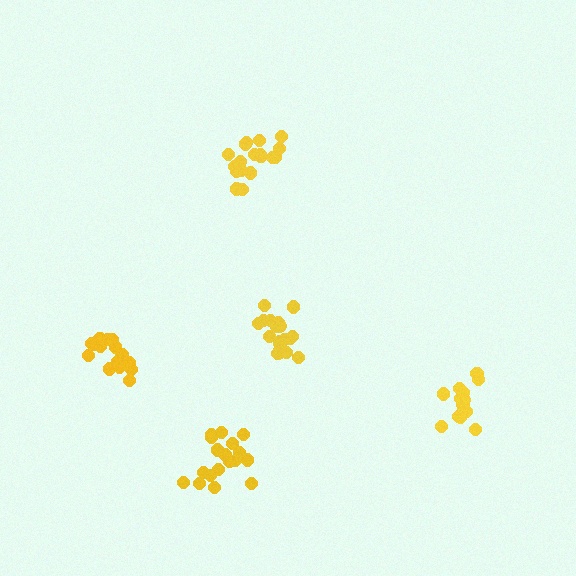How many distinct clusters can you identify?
There are 5 distinct clusters.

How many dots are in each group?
Group 1: 15 dots, Group 2: 19 dots, Group 3: 19 dots, Group 4: 14 dots, Group 5: 19 dots (86 total).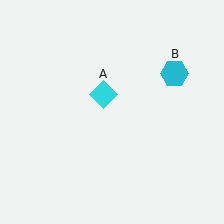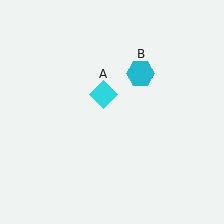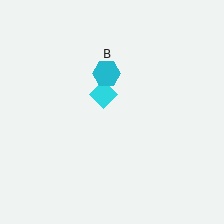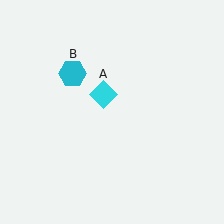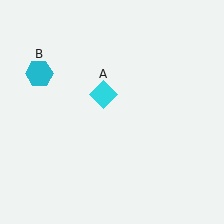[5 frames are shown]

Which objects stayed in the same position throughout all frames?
Cyan diamond (object A) remained stationary.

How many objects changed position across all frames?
1 object changed position: cyan hexagon (object B).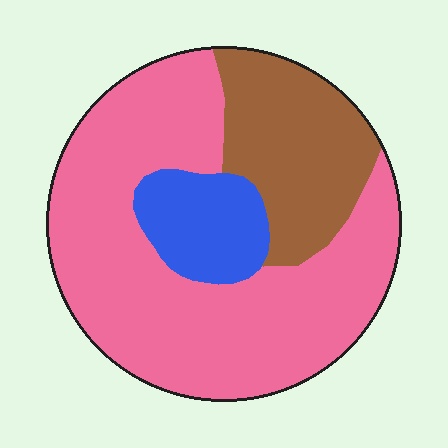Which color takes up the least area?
Blue, at roughly 15%.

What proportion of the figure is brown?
Brown takes up about one quarter (1/4) of the figure.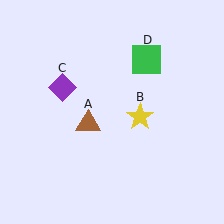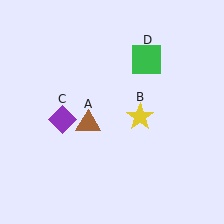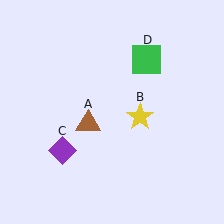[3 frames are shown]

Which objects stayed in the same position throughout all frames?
Brown triangle (object A) and yellow star (object B) and green square (object D) remained stationary.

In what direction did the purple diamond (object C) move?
The purple diamond (object C) moved down.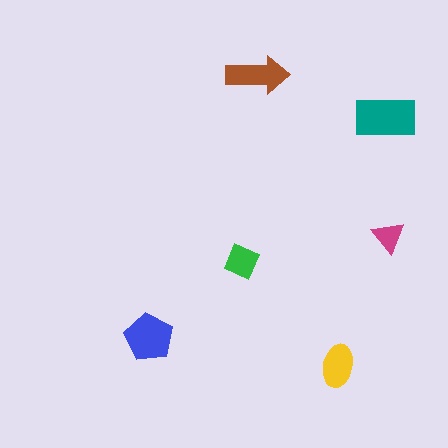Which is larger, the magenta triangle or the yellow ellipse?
The yellow ellipse.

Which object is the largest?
The teal rectangle.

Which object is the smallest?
The magenta triangle.